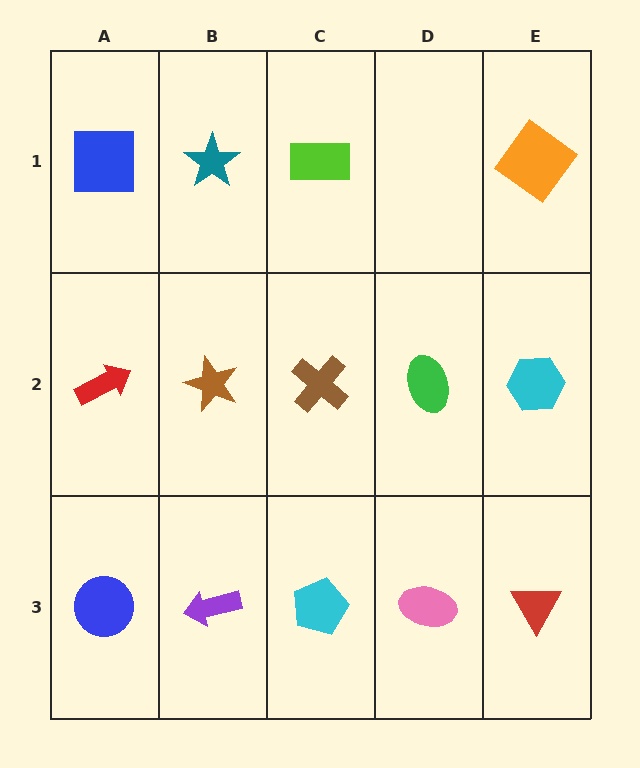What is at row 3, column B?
A purple arrow.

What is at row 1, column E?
An orange diamond.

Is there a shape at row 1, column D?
No, that cell is empty.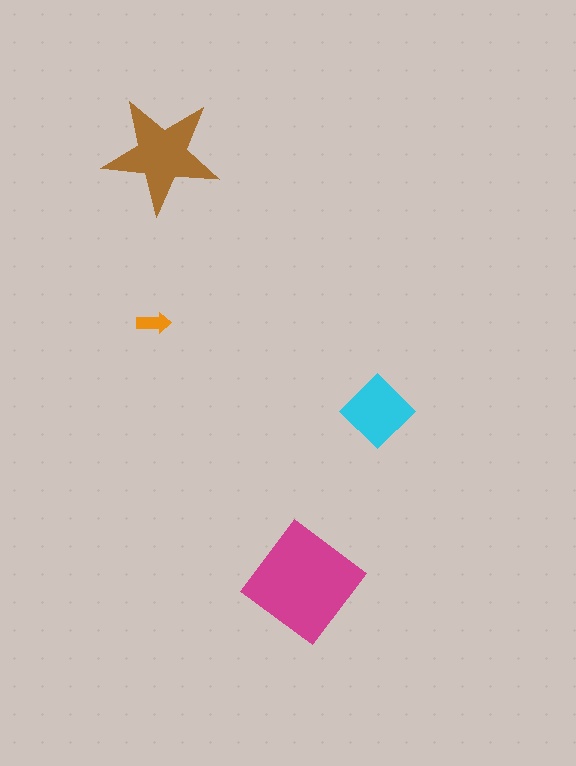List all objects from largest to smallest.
The magenta diamond, the brown star, the cyan diamond, the orange arrow.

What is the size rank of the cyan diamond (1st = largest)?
3rd.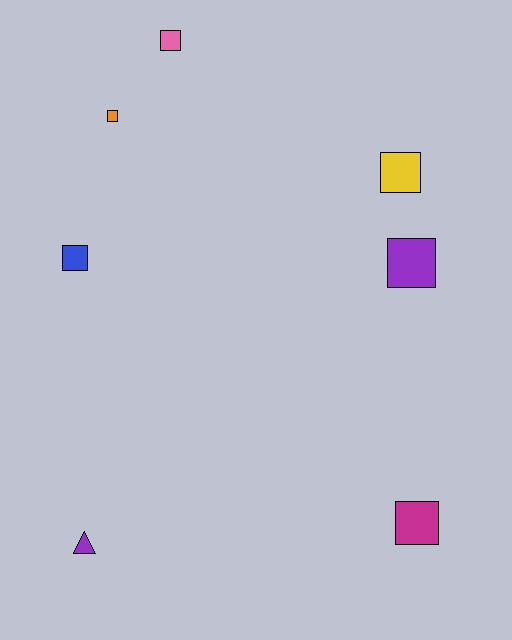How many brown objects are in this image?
There are no brown objects.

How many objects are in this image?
There are 7 objects.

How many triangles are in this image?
There is 1 triangle.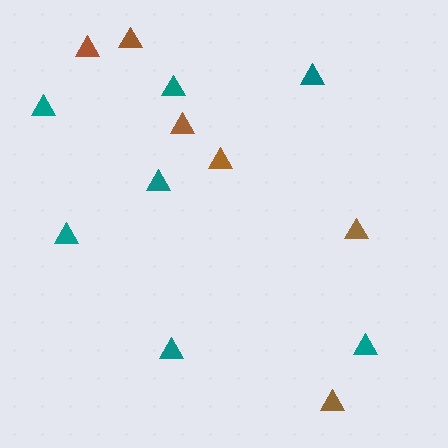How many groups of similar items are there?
There are 2 groups: one group of brown triangles (6) and one group of teal triangles (7).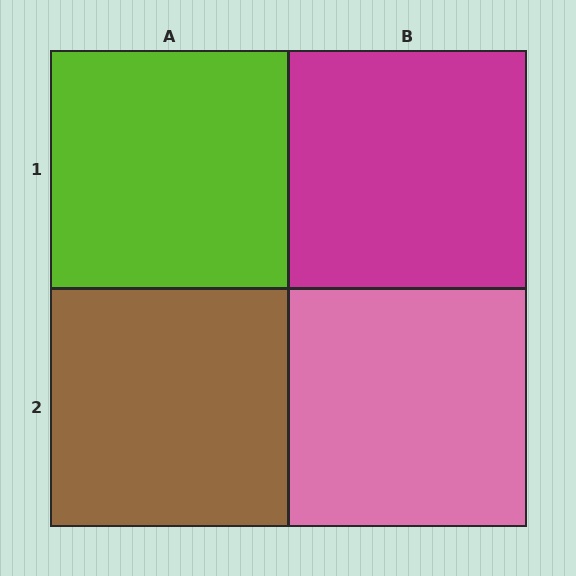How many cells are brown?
1 cell is brown.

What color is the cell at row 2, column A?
Brown.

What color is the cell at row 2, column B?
Pink.